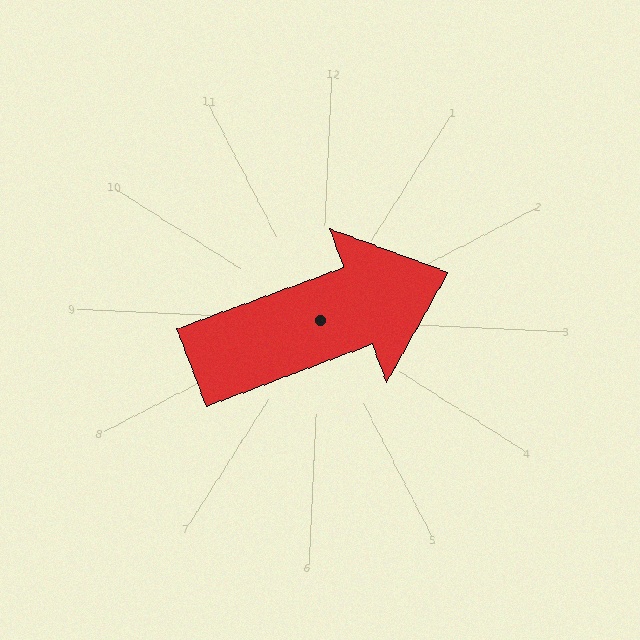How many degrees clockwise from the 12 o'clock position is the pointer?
Approximately 67 degrees.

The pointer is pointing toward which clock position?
Roughly 2 o'clock.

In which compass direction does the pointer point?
Northeast.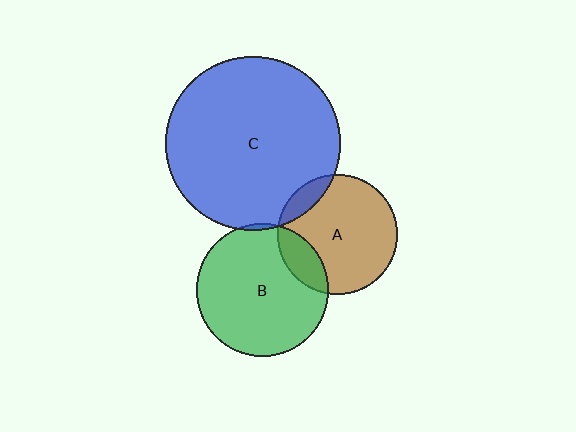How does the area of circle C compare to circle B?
Approximately 1.7 times.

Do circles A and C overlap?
Yes.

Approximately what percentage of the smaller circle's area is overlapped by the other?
Approximately 10%.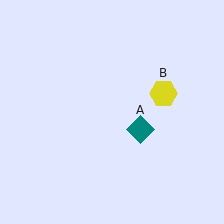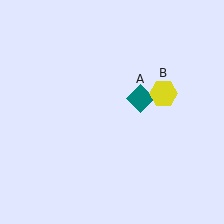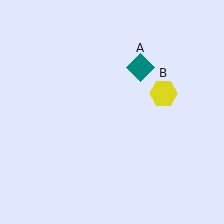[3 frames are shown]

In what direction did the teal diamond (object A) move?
The teal diamond (object A) moved up.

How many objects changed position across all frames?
1 object changed position: teal diamond (object A).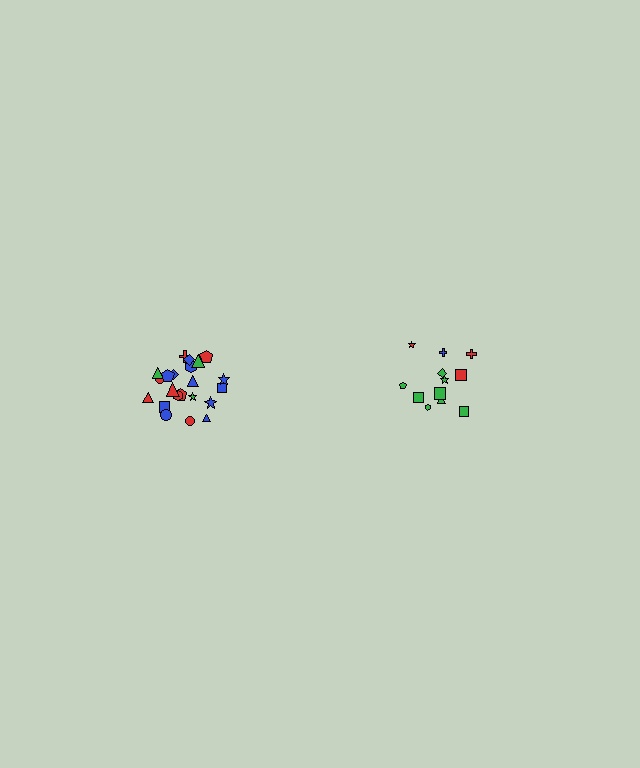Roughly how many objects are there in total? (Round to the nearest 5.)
Roughly 35 objects in total.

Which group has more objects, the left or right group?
The left group.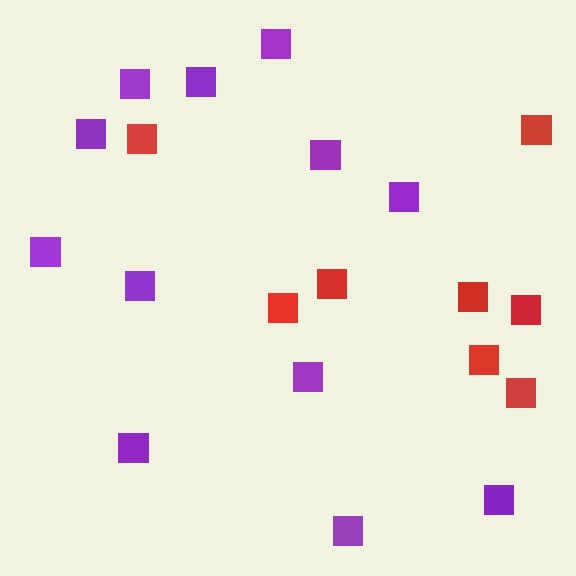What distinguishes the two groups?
There are 2 groups: one group of purple squares (12) and one group of red squares (8).